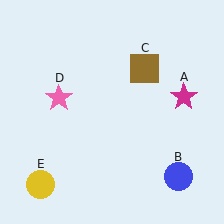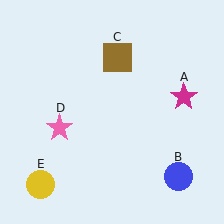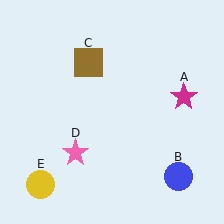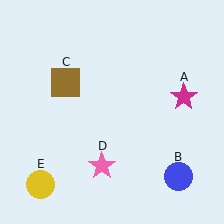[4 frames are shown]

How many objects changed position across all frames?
2 objects changed position: brown square (object C), pink star (object D).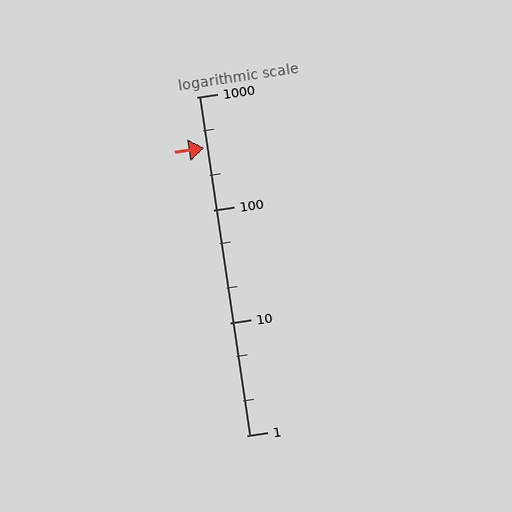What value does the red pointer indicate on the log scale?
The pointer indicates approximately 350.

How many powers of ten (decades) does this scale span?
The scale spans 3 decades, from 1 to 1000.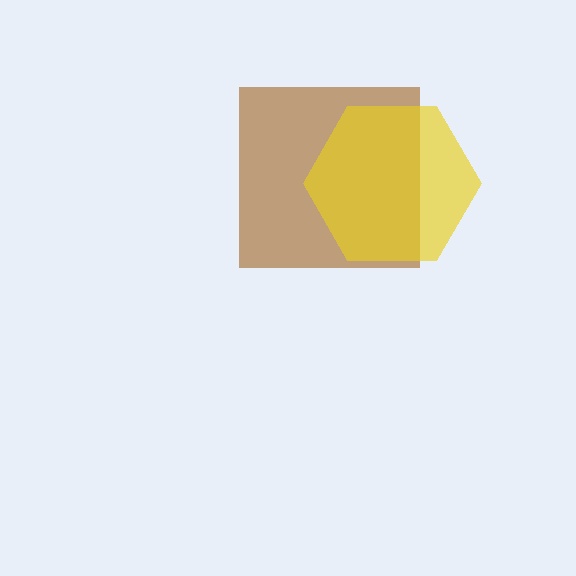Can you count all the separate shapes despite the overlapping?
Yes, there are 2 separate shapes.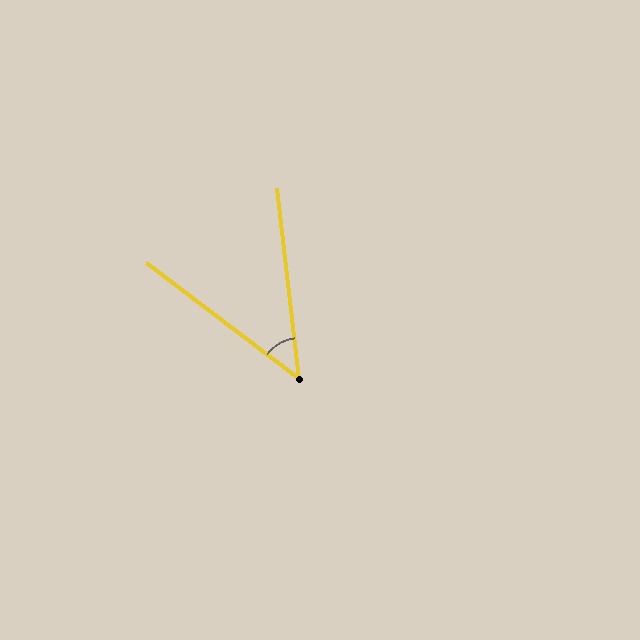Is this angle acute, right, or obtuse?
It is acute.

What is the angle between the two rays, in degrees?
Approximately 46 degrees.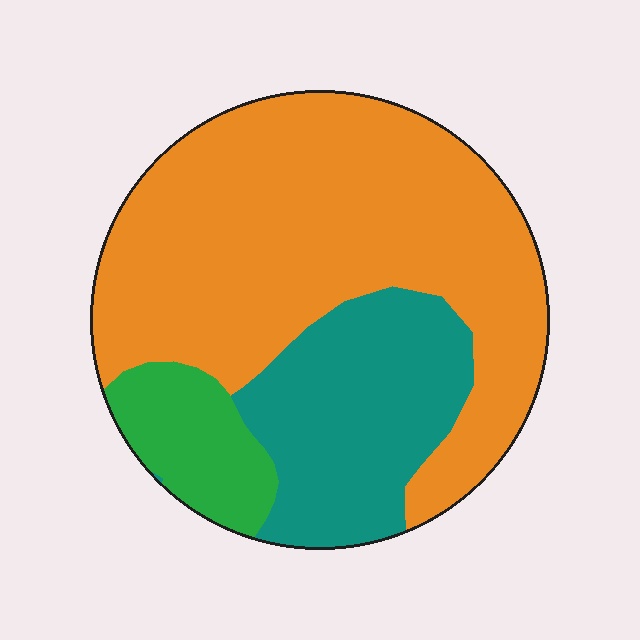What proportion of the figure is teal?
Teal takes up between a quarter and a half of the figure.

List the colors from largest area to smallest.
From largest to smallest: orange, teal, green.